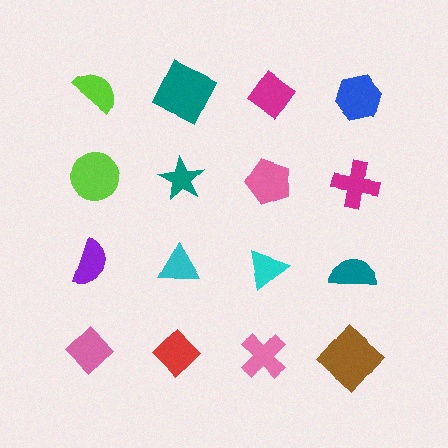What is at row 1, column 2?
A teal square.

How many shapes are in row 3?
4 shapes.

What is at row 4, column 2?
A red diamond.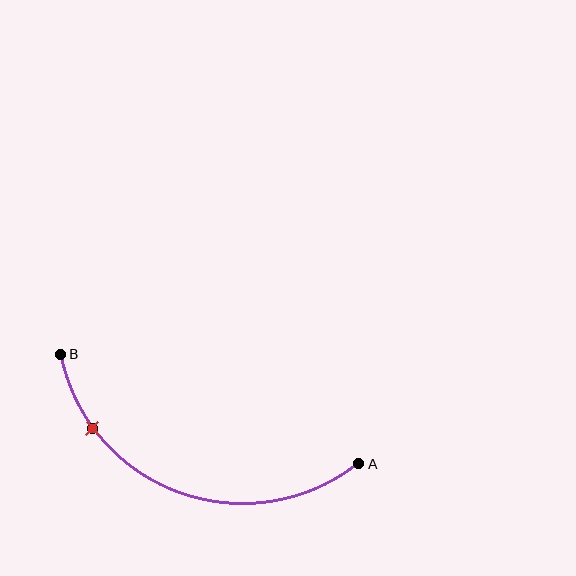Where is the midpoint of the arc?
The arc midpoint is the point on the curve farthest from the straight line joining A and B. It sits below that line.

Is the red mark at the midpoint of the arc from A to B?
No. The red mark lies on the arc but is closer to endpoint B. The arc midpoint would be at the point on the curve equidistant along the arc from both A and B.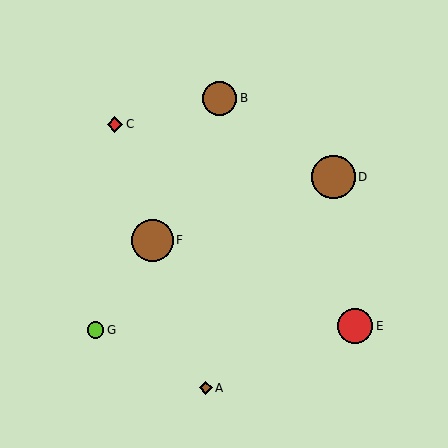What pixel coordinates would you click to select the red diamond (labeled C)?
Click at (115, 124) to select the red diamond C.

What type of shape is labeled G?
Shape G is a lime circle.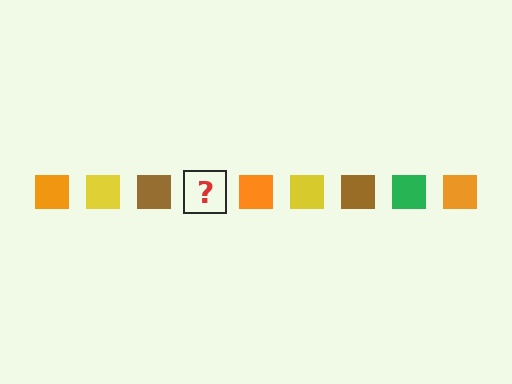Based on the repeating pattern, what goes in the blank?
The blank should be a green square.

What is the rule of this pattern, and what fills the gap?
The rule is that the pattern cycles through orange, yellow, brown, green squares. The gap should be filled with a green square.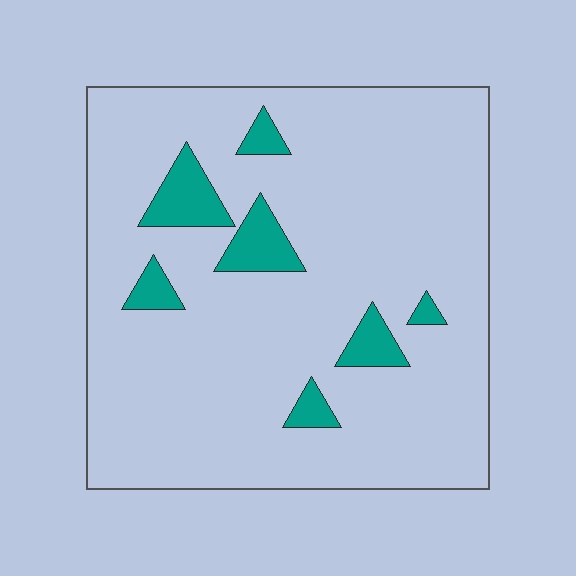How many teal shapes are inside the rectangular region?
7.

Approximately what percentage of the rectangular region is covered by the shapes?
Approximately 10%.